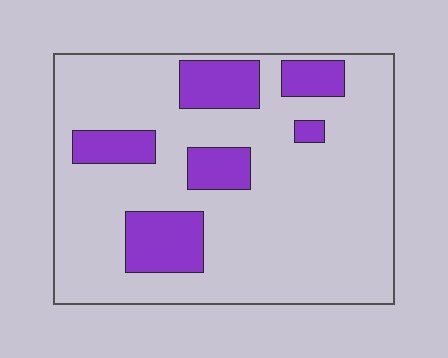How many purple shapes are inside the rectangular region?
6.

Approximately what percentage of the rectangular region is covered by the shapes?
Approximately 20%.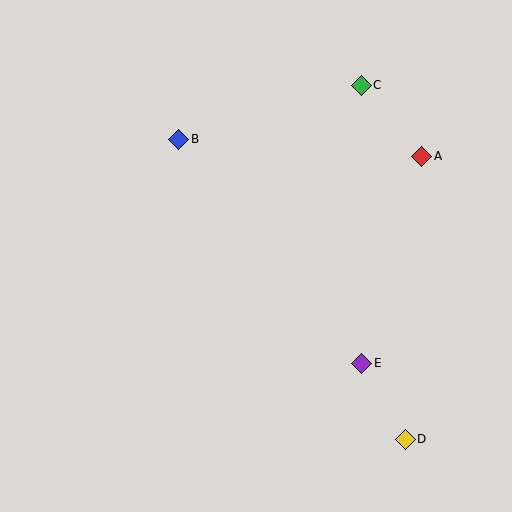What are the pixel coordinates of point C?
Point C is at (361, 85).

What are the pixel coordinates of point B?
Point B is at (179, 139).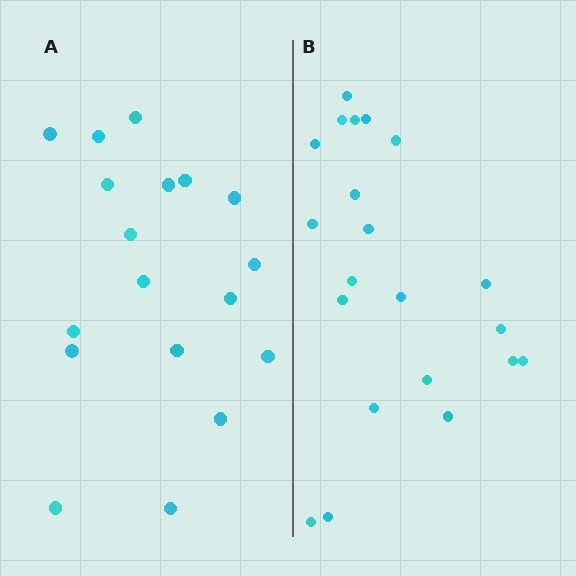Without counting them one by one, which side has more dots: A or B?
Region B (the right region) has more dots.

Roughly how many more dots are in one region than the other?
Region B has just a few more — roughly 2 or 3 more dots than region A.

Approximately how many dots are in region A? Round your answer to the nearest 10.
About 20 dots. (The exact count is 18, which rounds to 20.)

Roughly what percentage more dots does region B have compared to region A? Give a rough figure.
About 15% more.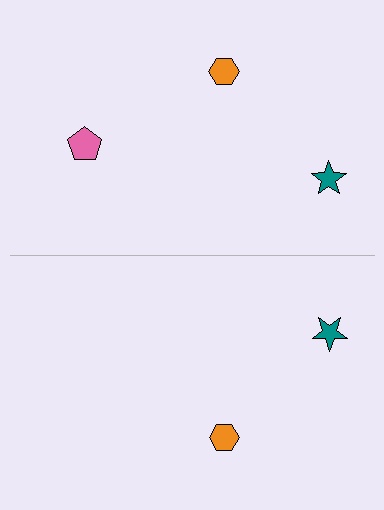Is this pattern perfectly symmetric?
No, the pattern is not perfectly symmetric. A pink pentagon is missing from the bottom side.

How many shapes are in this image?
There are 5 shapes in this image.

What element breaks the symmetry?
A pink pentagon is missing from the bottom side.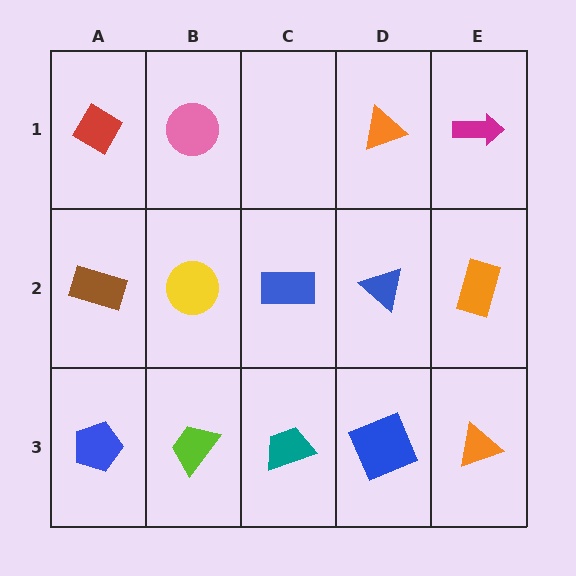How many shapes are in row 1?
4 shapes.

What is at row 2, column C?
A blue rectangle.